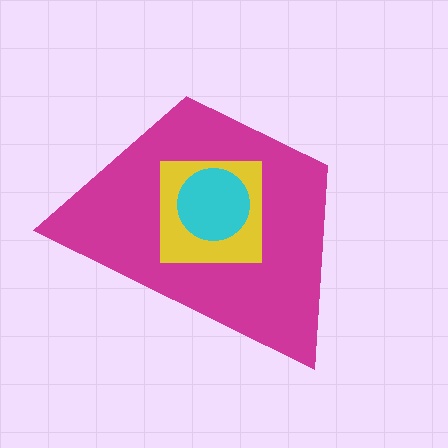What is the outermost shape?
The magenta trapezoid.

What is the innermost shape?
The cyan circle.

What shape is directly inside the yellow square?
The cyan circle.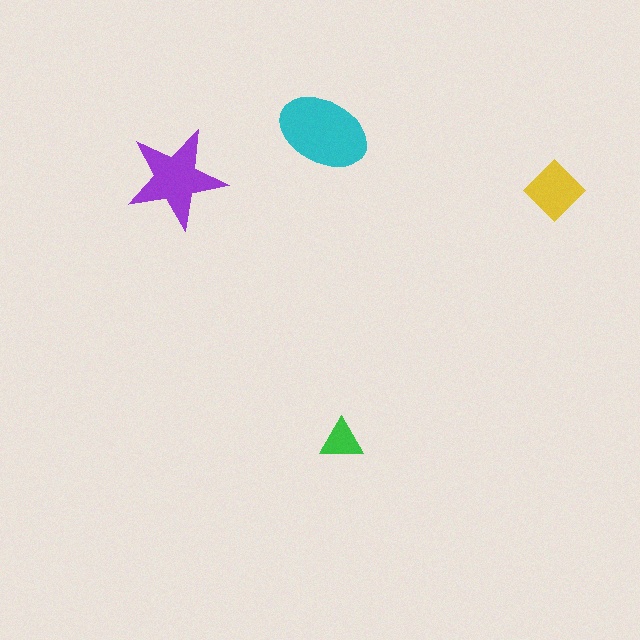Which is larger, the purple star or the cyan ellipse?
The cyan ellipse.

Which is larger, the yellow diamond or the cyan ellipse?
The cyan ellipse.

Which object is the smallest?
The green triangle.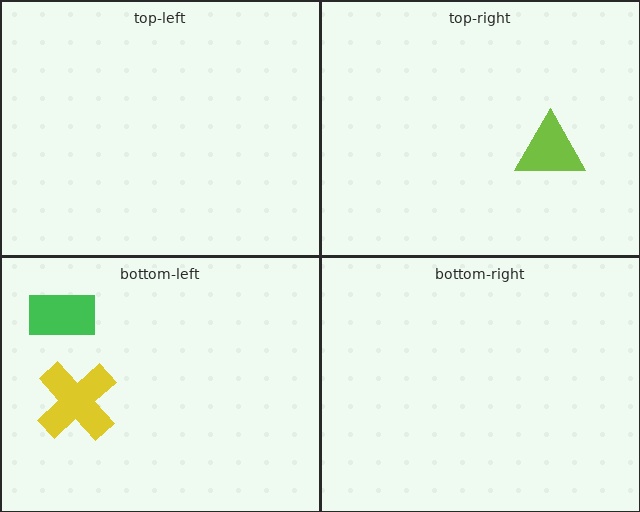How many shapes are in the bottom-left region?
2.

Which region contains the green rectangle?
The bottom-left region.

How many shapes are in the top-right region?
1.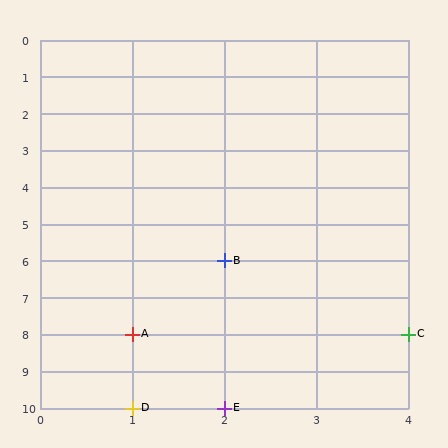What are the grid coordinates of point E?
Point E is at grid coordinates (2, 10).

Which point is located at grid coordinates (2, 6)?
Point B is at (2, 6).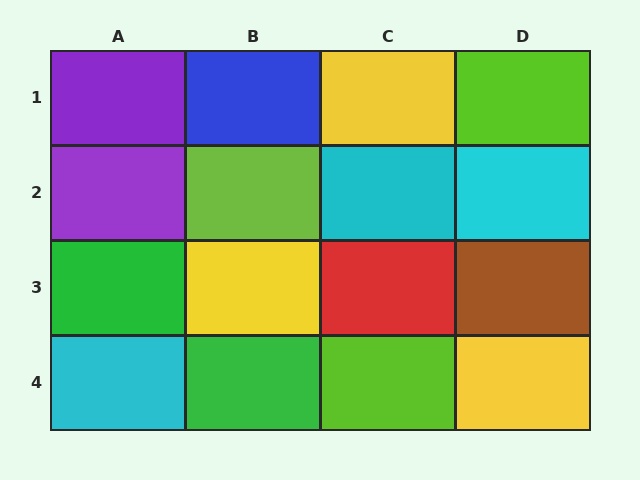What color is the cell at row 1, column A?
Purple.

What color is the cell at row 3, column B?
Yellow.